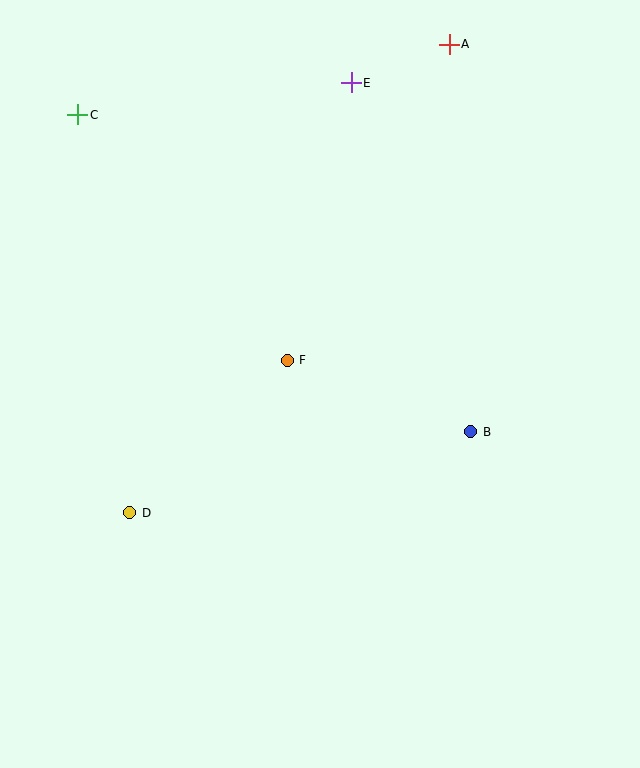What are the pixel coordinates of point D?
Point D is at (130, 513).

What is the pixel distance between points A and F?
The distance between A and F is 355 pixels.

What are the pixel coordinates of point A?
Point A is at (449, 44).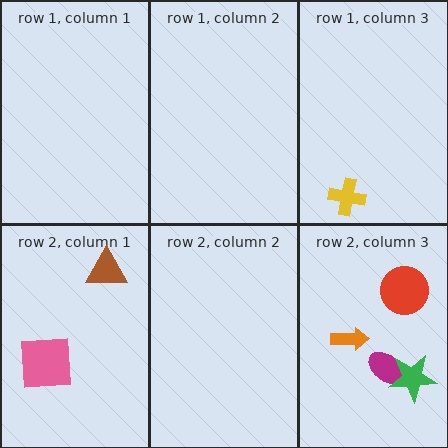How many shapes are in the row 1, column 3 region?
1.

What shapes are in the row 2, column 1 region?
The pink square, the brown triangle.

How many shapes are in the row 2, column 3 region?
4.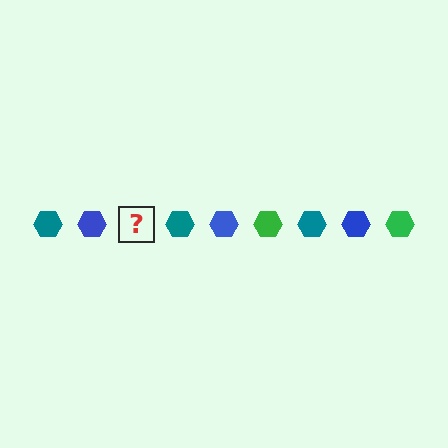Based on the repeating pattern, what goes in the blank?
The blank should be a green hexagon.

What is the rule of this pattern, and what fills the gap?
The rule is that the pattern cycles through teal, blue, green hexagons. The gap should be filled with a green hexagon.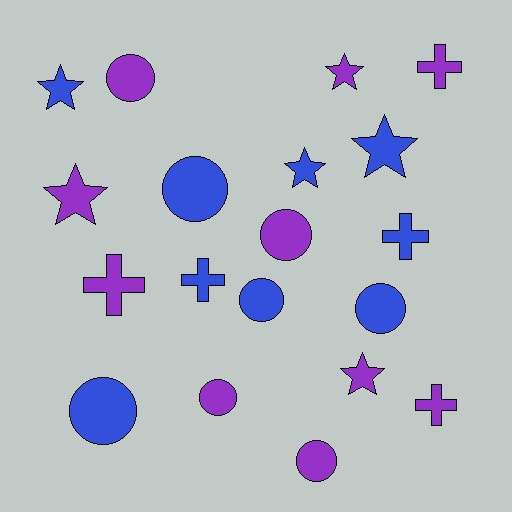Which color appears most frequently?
Purple, with 10 objects.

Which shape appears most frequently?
Circle, with 8 objects.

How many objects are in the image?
There are 19 objects.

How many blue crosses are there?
There are 2 blue crosses.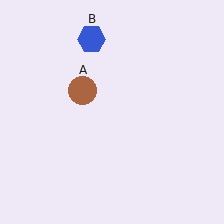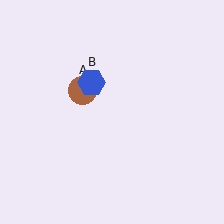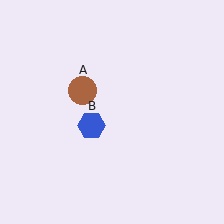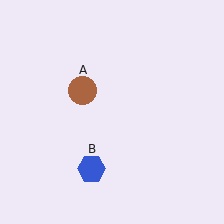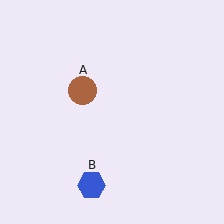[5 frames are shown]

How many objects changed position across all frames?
1 object changed position: blue hexagon (object B).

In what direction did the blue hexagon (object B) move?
The blue hexagon (object B) moved down.